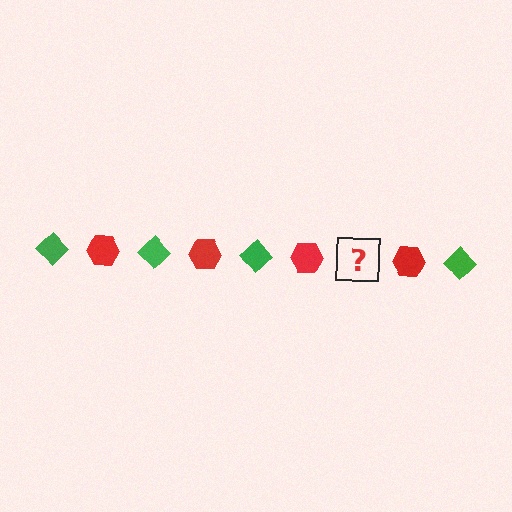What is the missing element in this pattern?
The missing element is a green diamond.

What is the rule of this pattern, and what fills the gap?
The rule is that the pattern alternates between green diamond and red hexagon. The gap should be filled with a green diamond.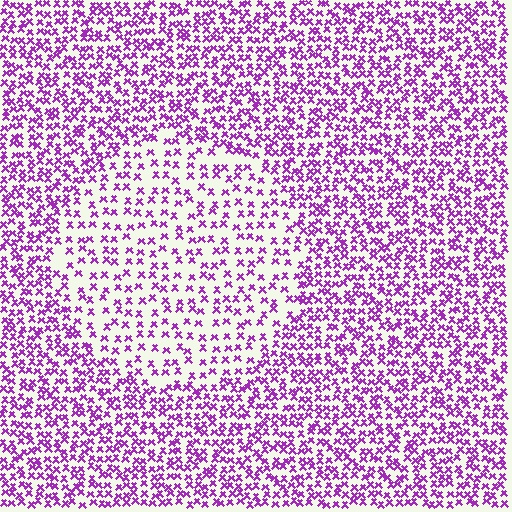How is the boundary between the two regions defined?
The boundary is defined by a change in element density (approximately 2.0x ratio). All elements are the same color, size, and shape.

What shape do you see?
I see a circle.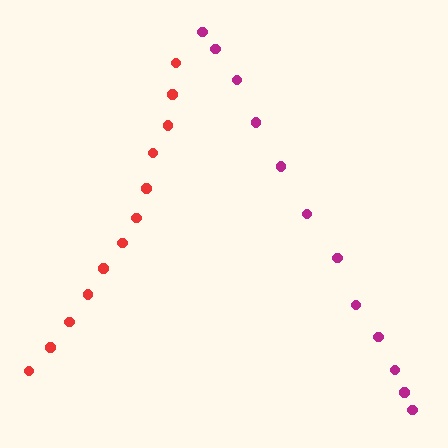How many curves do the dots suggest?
There are 2 distinct paths.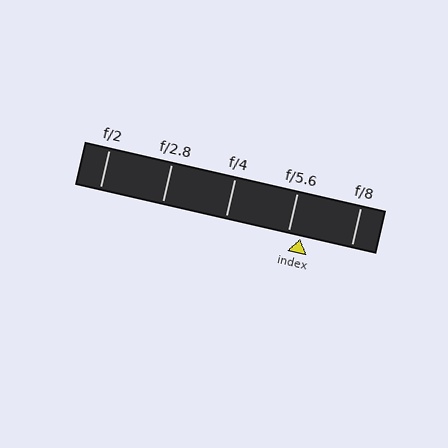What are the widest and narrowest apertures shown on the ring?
The widest aperture shown is f/2 and the narrowest is f/8.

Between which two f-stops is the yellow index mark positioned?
The index mark is between f/5.6 and f/8.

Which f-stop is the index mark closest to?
The index mark is closest to f/5.6.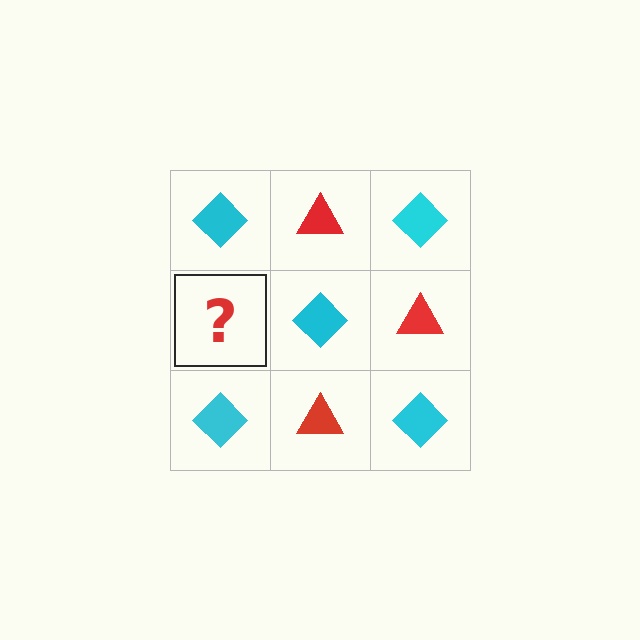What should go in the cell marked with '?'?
The missing cell should contain a red triangle.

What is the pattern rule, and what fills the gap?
The rule is that it alternates cyan diamond and red triangle in a checkerboard pattern. The gap should be filled with a red triangle.